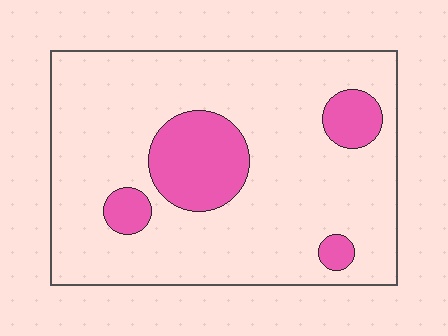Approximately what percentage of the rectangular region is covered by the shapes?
Approximately 15%.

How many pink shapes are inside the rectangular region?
4.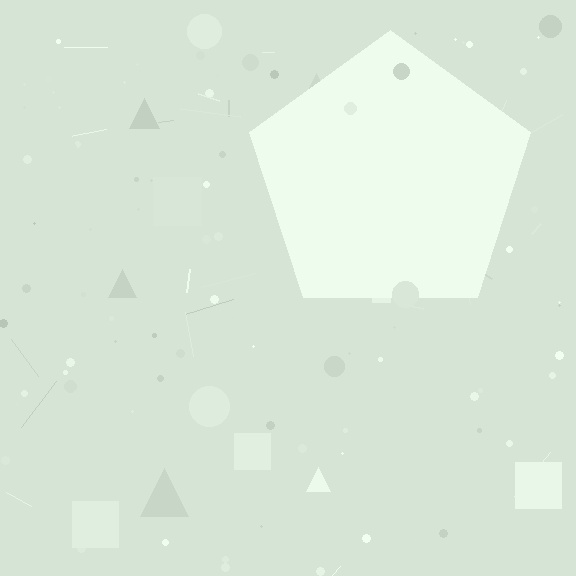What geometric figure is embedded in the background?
A pentagon is embedded in the background.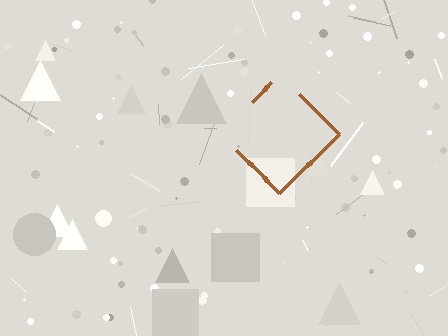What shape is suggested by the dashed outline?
The dashed outline suggests a diamond.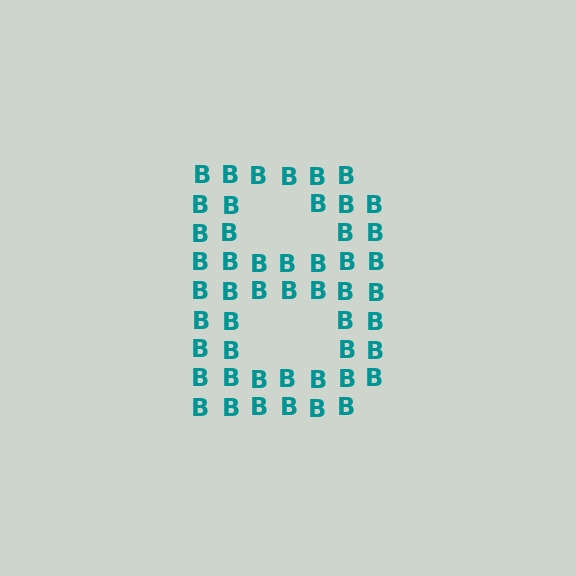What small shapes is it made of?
It is made of small letter B's.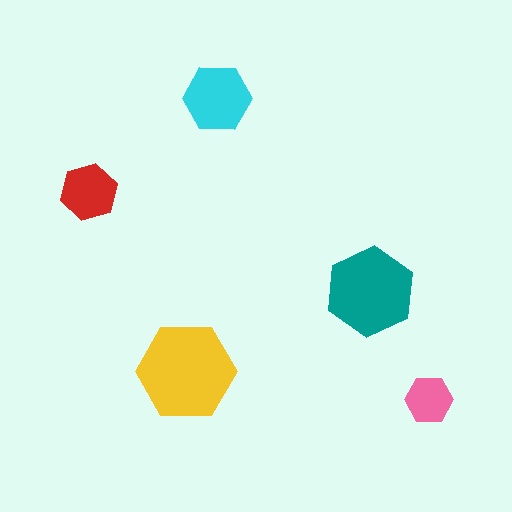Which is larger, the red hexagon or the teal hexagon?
The teal one.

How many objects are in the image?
There are 5 objects in the image.